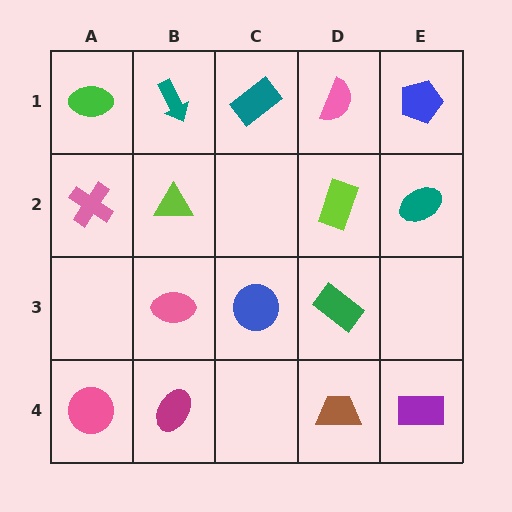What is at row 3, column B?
A pink ellipse.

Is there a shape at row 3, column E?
No, that cell is empty.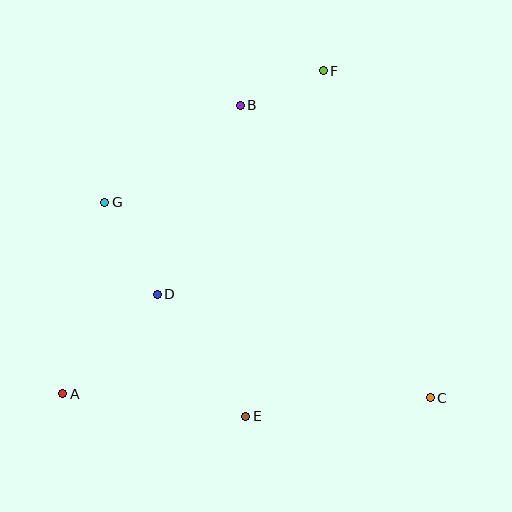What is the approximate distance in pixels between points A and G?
The distance between A and G is approximately 196 pixels.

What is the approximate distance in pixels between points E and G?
The distance between E and G is approximately 256 pixels.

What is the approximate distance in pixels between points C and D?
The distance between C and D is approximately 292 pixels.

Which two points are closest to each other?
Points B and F are closest to each other.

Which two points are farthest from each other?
Points A and F are farthest from each other.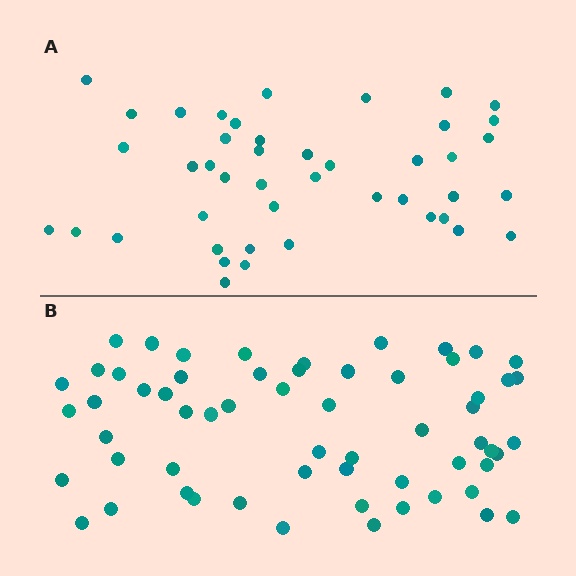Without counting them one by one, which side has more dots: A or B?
Region B (the bottom region) has more dots.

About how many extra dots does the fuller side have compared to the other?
Region B has approximately 15 more dots than region A.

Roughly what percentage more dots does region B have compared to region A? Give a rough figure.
About 35% more.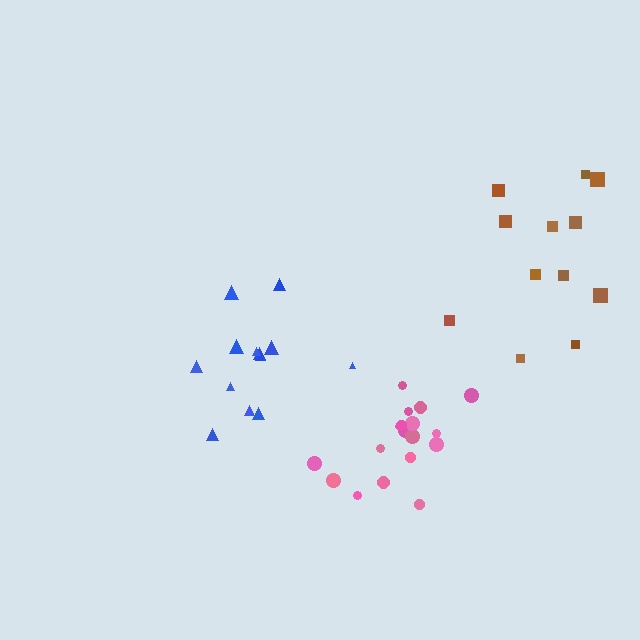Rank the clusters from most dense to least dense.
pink, blue, brown.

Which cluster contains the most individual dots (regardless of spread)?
Pink (18).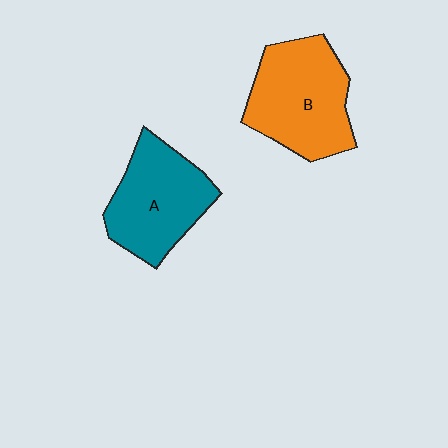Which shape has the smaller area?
Shape A (teal).